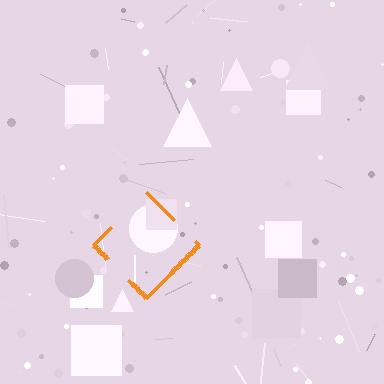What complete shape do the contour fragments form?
The contour fragments form a diamond.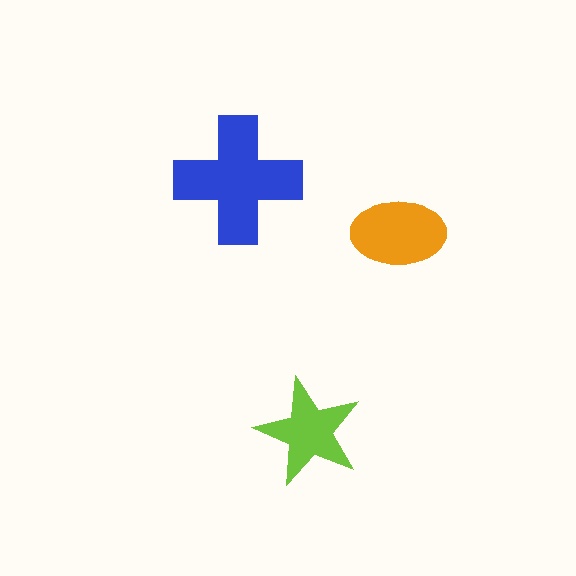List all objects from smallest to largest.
The lime star, the orange ellipse, the blue cross.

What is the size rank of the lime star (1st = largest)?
3rd.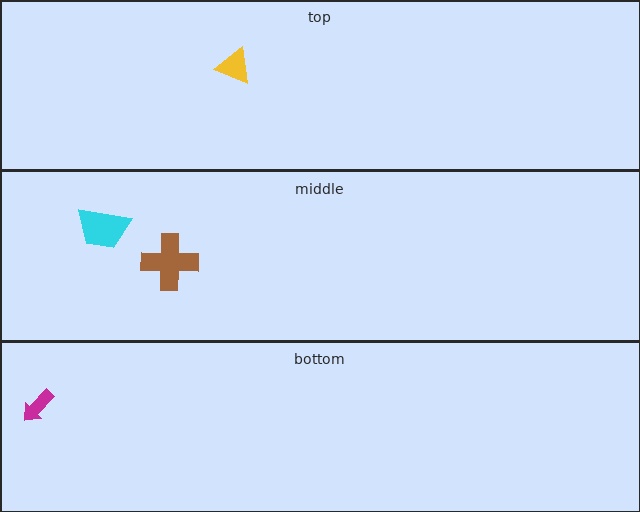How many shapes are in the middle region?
2.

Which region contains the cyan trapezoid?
The middle region.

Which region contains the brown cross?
The middle region.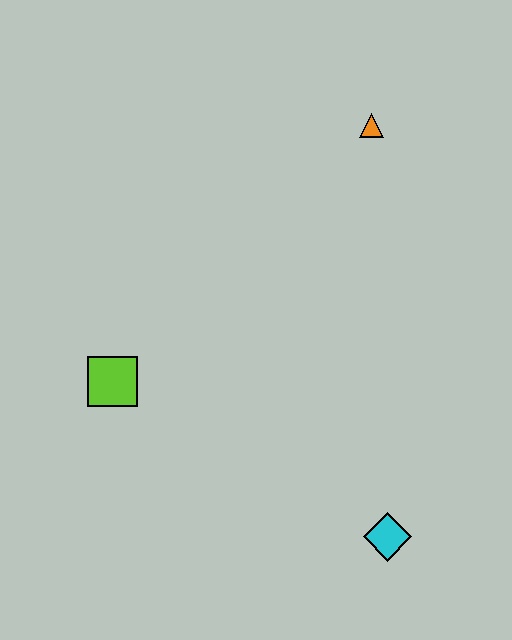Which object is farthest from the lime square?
The orange triangle is farthest from the lime square.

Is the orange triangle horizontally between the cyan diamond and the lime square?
Yes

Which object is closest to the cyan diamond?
The lime square is closest to the cyan diamond.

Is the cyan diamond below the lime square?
Yes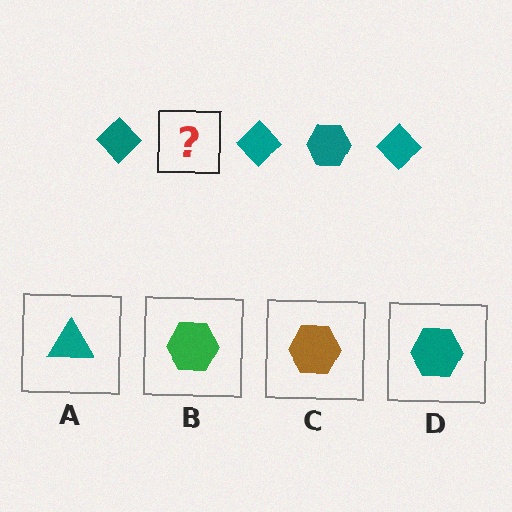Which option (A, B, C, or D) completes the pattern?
D.